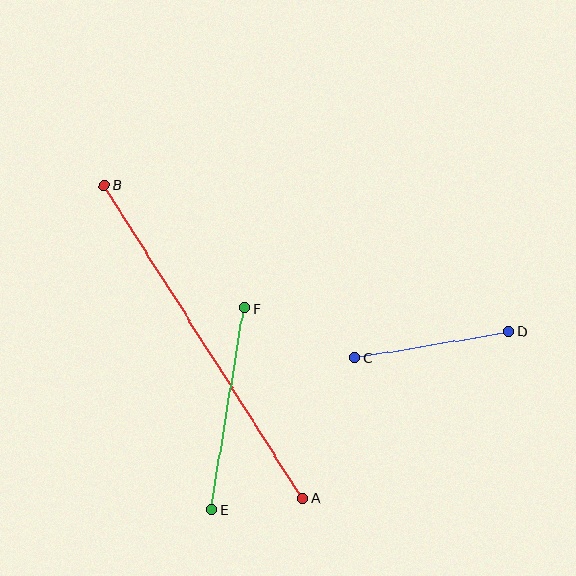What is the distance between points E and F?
The distance is approximately 204 pixels.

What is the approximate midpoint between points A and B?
The midpoint is at approximately (203, 342) pixels.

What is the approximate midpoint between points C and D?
The midpoint is at approximately (432, 345) pixels.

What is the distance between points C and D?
The distance is approximately 157 pixels.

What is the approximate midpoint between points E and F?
The midpoint is at approximately (228, 409) pixels.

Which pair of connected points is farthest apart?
Points A and B are farthest apart.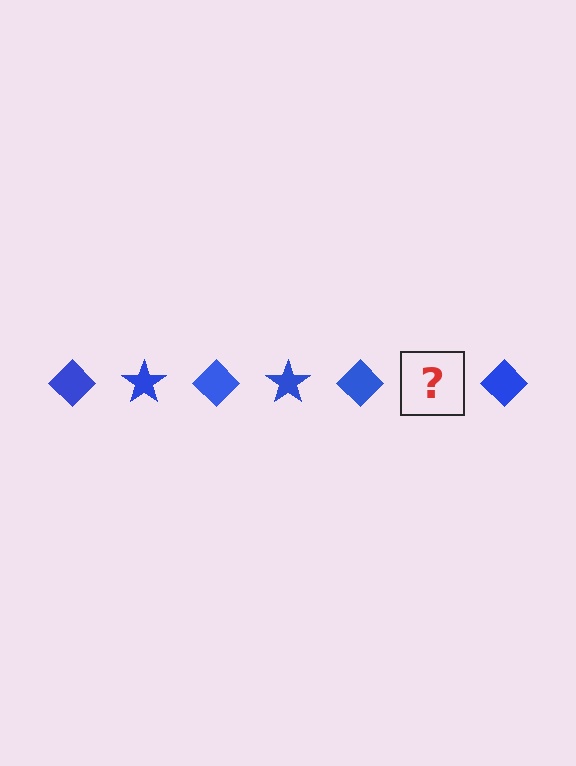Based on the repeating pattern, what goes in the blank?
The blank should be a blue star.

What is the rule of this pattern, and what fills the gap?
The rule is that the pattern cycles through diamond, star shapes in blue. The gap should be filled with a blue star.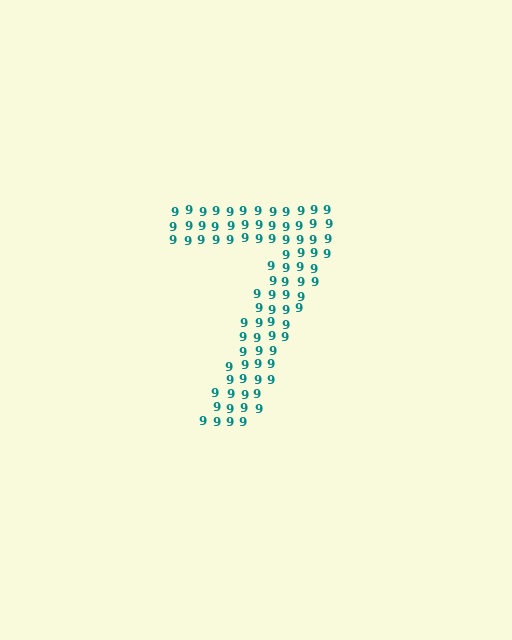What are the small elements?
The small elements are digit 9's.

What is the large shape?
The large shape is the digit 7.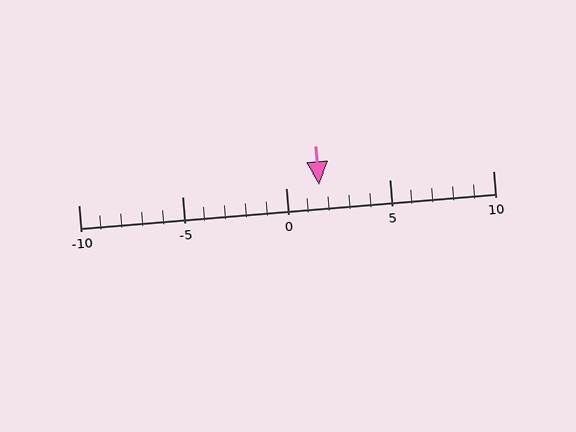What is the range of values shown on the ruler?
The ruler shows values from -10 to 10.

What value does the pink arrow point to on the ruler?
The pink arrow points to approximately 2.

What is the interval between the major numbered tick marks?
The major tick marks are spaced 5 units apart.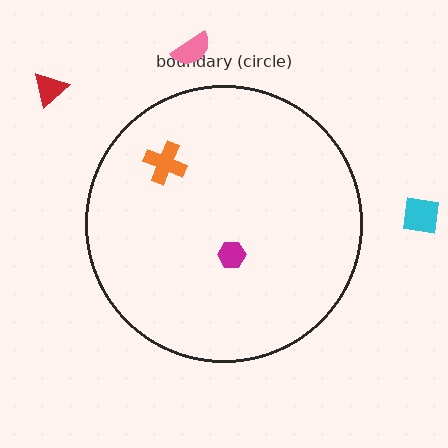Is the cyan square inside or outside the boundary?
Outside.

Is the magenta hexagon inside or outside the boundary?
Inside.